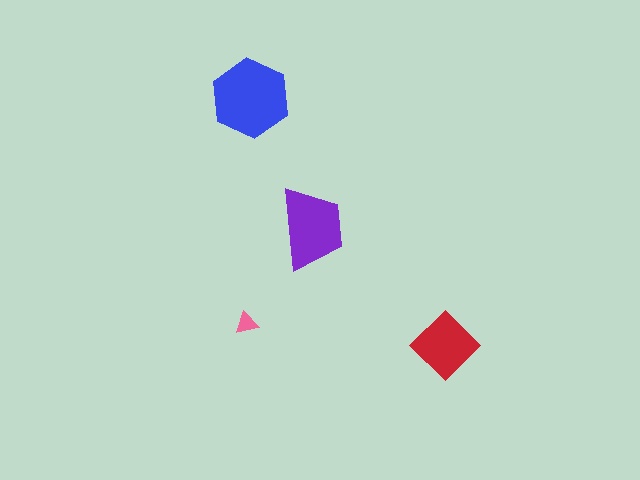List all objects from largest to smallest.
The blue hexagon, the purple trapezoid, the red diamond, the pink triangle.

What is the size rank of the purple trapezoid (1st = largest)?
2nd.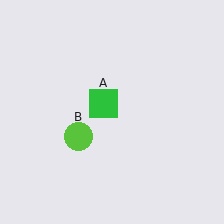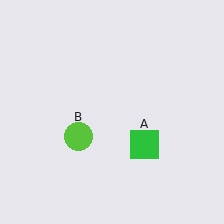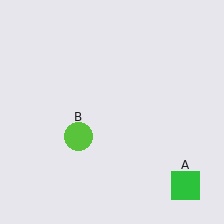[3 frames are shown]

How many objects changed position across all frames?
1 object changed position: green square (object A).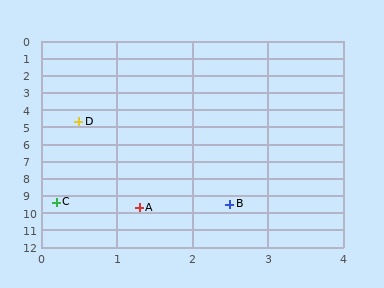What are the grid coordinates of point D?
Point D is at approximately (0.5, 4.7).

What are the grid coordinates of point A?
Point A is at approximately (1.3, 9.7).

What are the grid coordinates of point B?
Point B is at approximately (2.5, 9.5).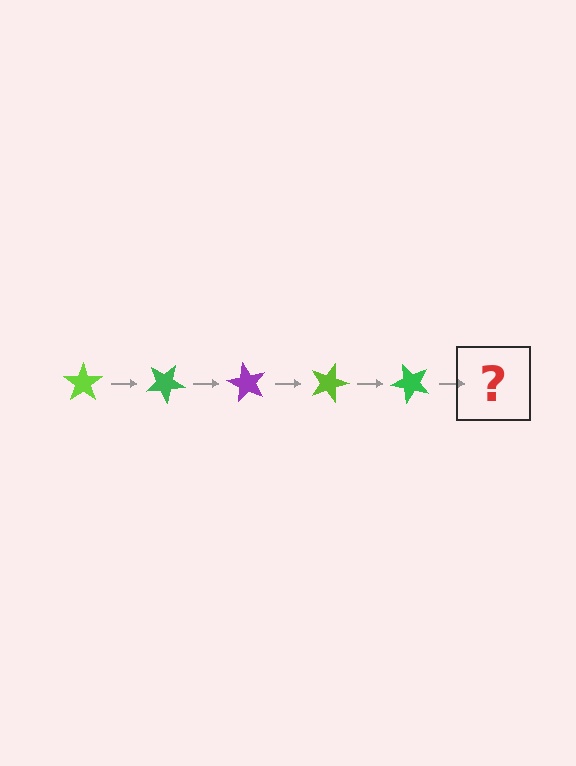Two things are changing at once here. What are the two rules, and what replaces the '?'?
The two rules are that it rotates 30 degrees each step and the color cycles through lime, green, and purple. The '?' should be a purple star, rotated 150 degrees from the start.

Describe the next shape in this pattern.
It should be a purple star, rotated 150 degrees from the start.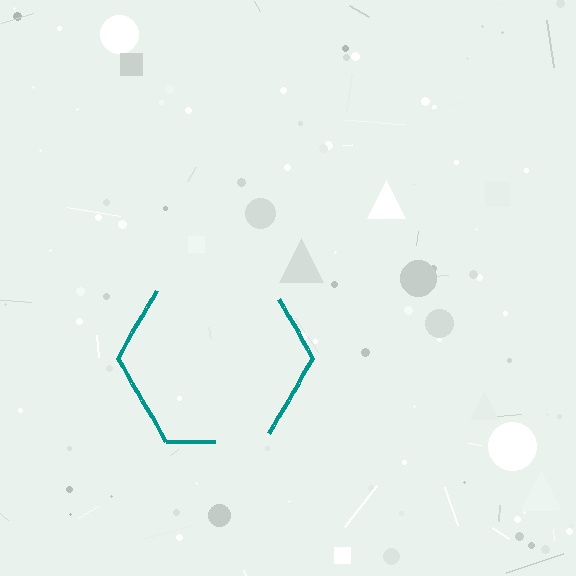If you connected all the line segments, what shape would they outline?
They would outline a hexagon.